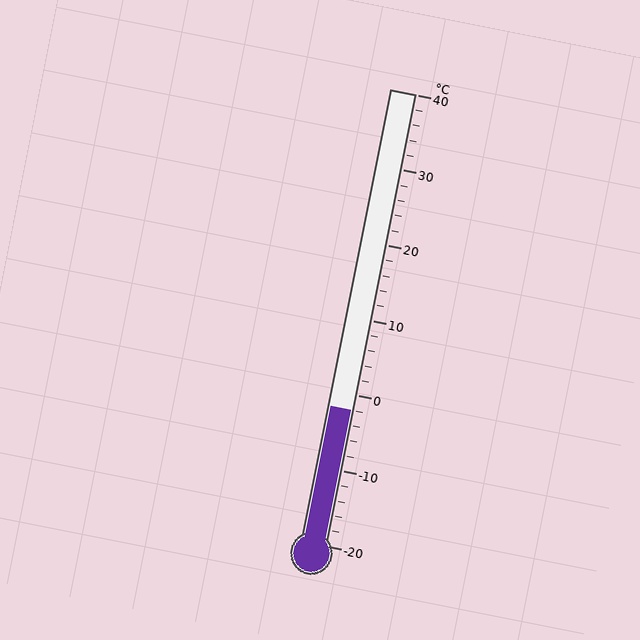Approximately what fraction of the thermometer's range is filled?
The thermometer is filled to approximately 30% of its range.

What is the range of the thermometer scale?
The thermometer scale ranges from -20°C to 40°C.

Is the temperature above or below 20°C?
The temperature is below 20°C.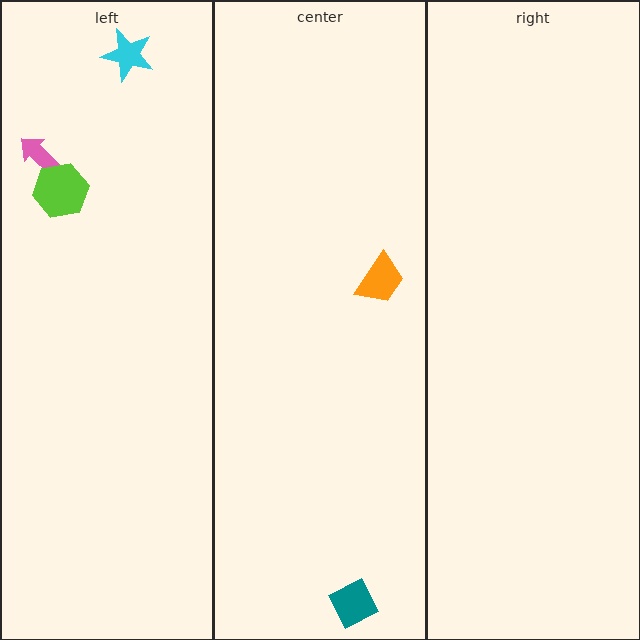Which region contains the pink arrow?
The left region.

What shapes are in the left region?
The pink arrow, the cyan star, the lime hexagon.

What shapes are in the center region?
The teal diamond, the orange trapezoid.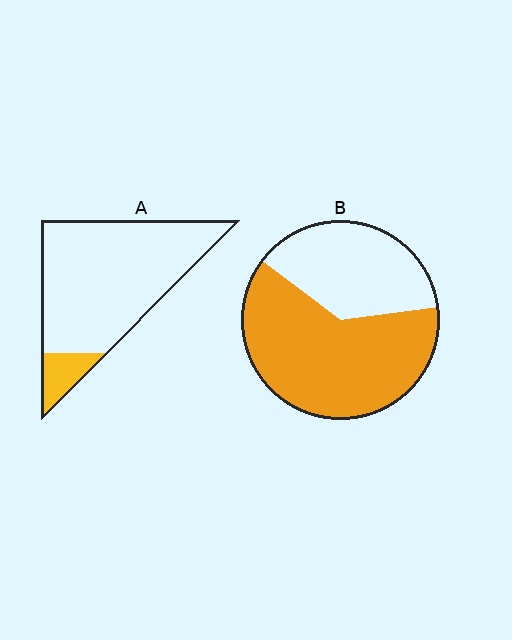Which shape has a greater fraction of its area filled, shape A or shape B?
Shape B.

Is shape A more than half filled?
No.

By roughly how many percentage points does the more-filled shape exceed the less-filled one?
By roughly 50 percentage points (B over A).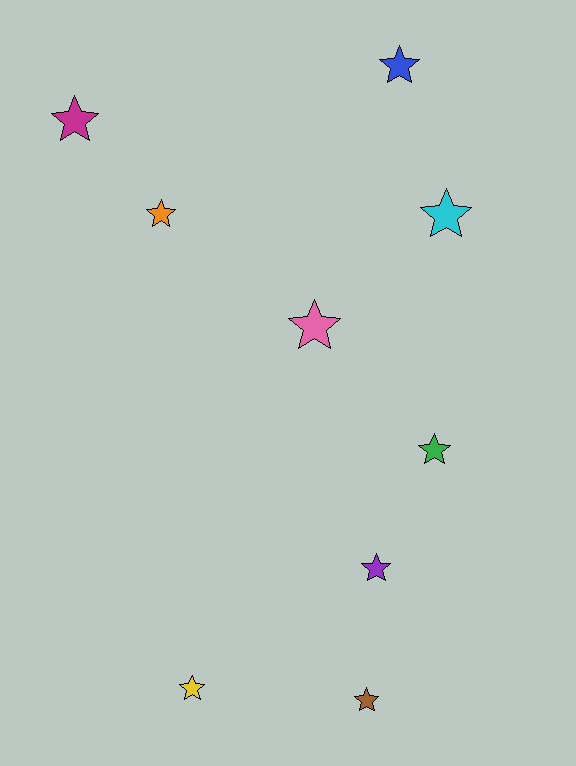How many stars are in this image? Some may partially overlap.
There are 9 stars.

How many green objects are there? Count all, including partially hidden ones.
There is 1 green object.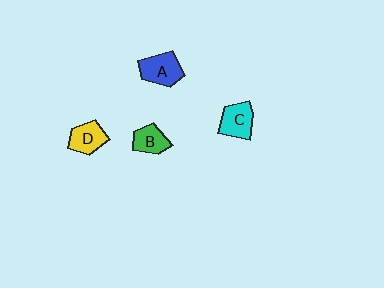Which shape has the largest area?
Shape A (blue).